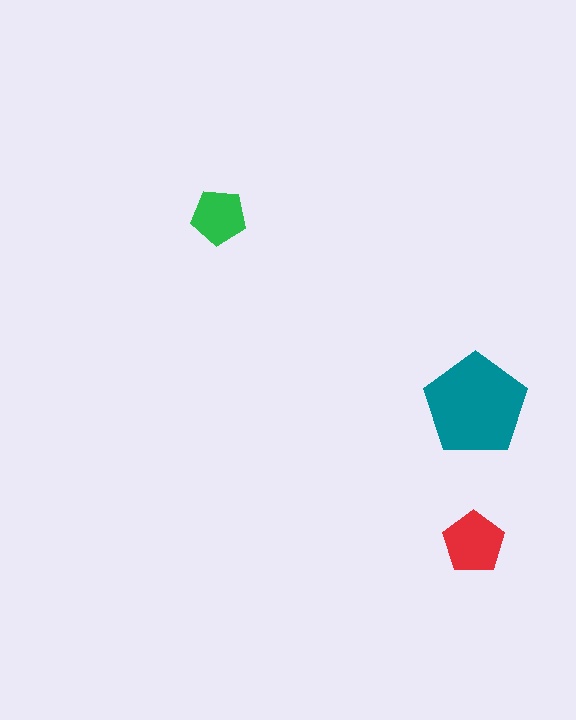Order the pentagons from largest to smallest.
the teal one, the red one, the green one.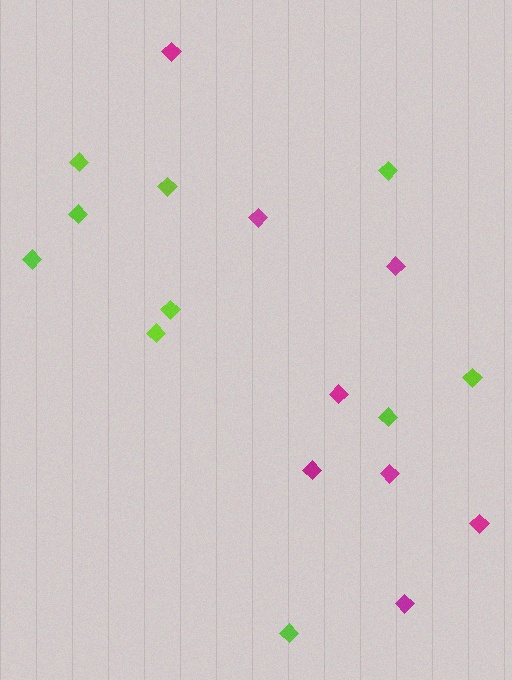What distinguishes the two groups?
There are 2 groups: one group of lime diamonds (10) and one group of magenta diamonds (8).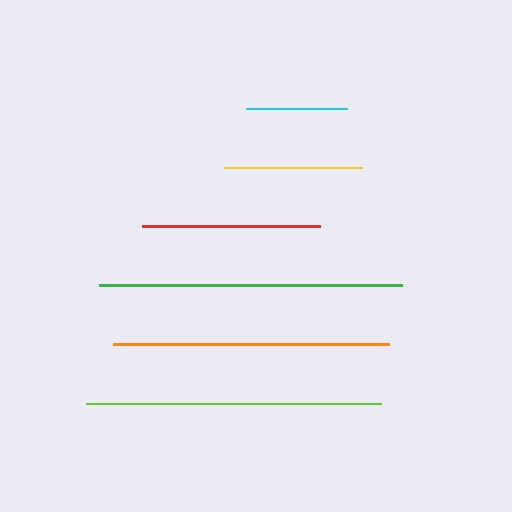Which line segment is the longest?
The green line is the longest at approximately 303 pixels.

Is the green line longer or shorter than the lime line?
The green line is longer than the lime line.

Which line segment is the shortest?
The cyan line is the shortest at approximately 101 pixels.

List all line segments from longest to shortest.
From longest to shortest: green, lime, orange, red, yellow, cyan.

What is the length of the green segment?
The green segment is approximately 303 pixels long.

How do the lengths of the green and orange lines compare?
The green and orange lines are approximately the same length.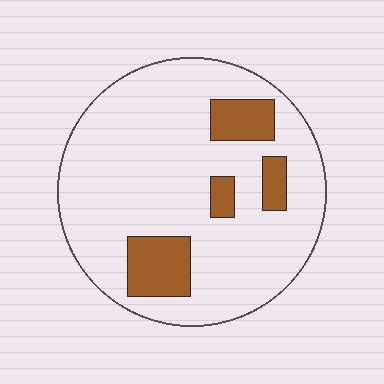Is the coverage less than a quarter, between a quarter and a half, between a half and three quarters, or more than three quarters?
Less than a quarter.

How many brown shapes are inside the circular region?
4.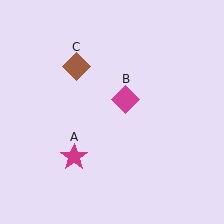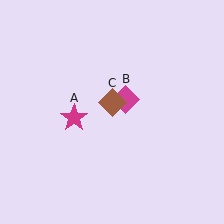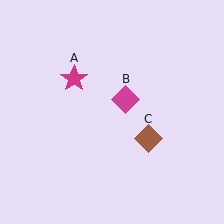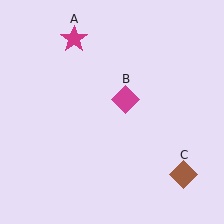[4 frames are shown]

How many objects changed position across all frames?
2 objects changed position: magenta star (object A), brown diamond (object C).